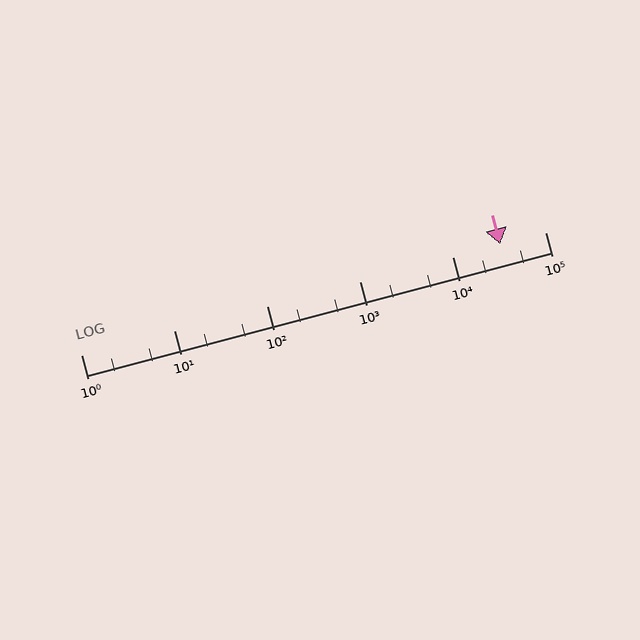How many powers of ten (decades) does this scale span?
The scale spans 5 decades, from 1 to 100000.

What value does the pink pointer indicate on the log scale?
The pointer indicates approximately 33000.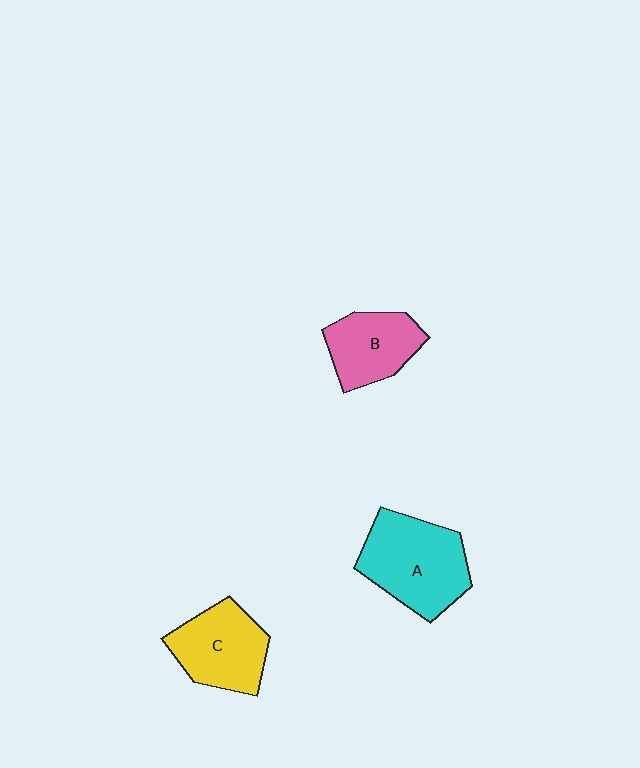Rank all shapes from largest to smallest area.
From largest to smallest: A (cyan), C (yellow), B (pink).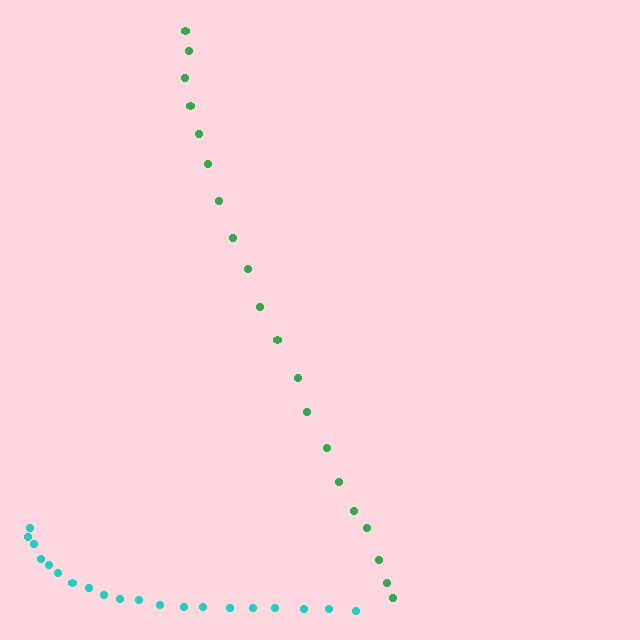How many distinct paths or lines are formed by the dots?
There are 2 distinct paths.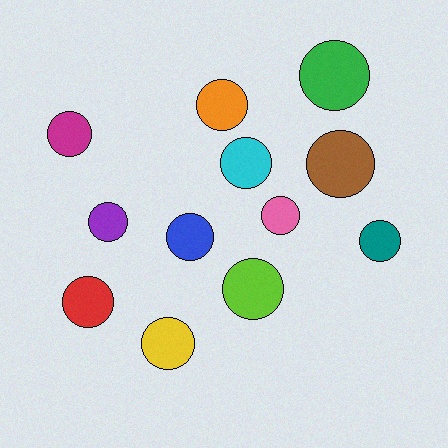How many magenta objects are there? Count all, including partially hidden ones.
There is 1 magenta object.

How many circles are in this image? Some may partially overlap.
There are 12 circles.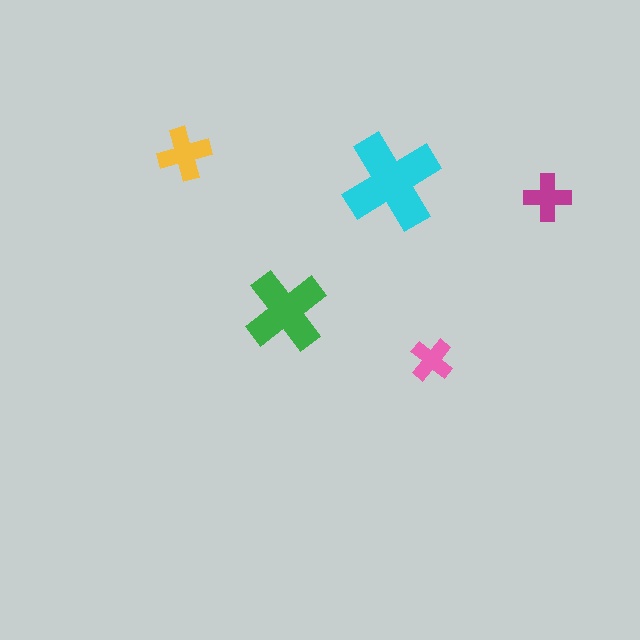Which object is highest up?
The yellow cross is topmost.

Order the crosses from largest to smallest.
the cyan one, the green one, the yellow one, the magenta one, the pink one.